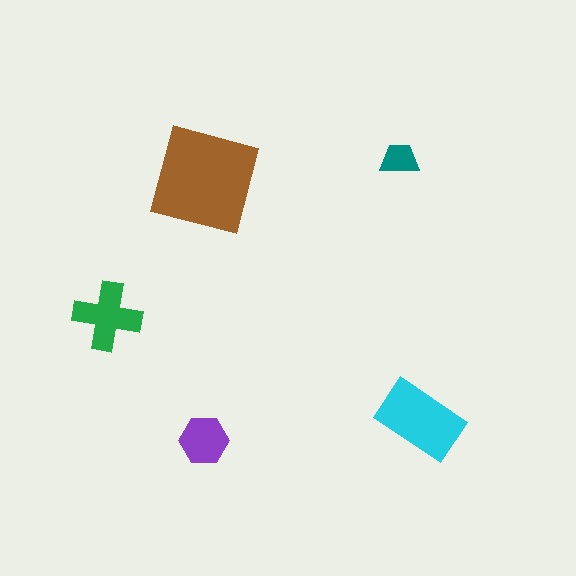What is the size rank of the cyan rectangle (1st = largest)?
2nd.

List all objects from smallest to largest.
The teal trapezoid, the purple hexagon, the green cross, the cyan rectangle, the brown square.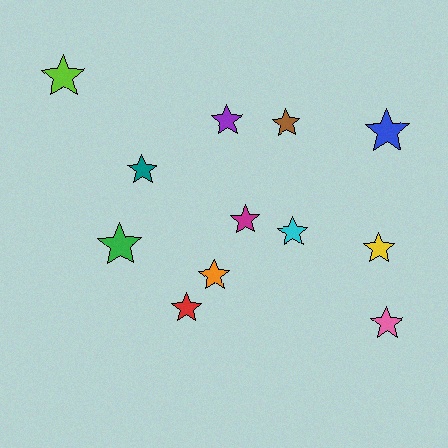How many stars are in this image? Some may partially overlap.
There are 12 stars.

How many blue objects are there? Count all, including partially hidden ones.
There is 1 blue object.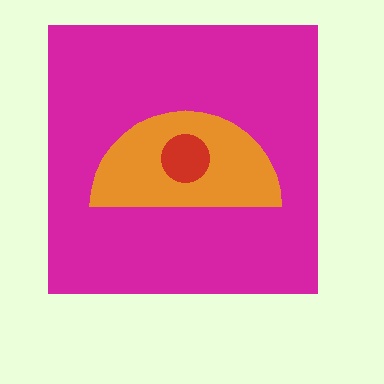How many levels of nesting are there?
3.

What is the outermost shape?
The magenta square.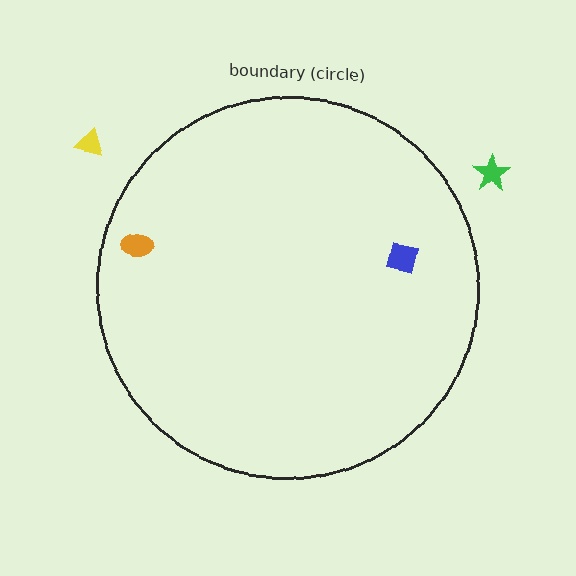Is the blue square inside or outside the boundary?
Inside.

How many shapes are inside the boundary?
2 inside, 2 outside.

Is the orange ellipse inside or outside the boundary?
Inside.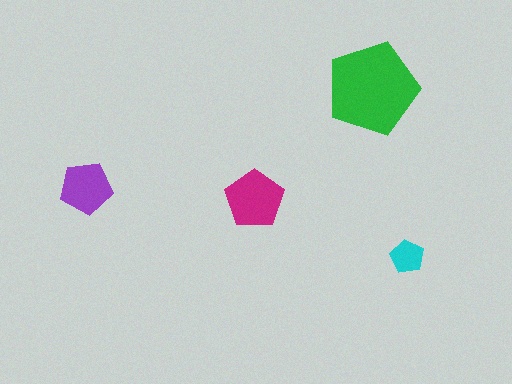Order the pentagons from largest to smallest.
the green one, the magenta one, the purple one, the cyan one.